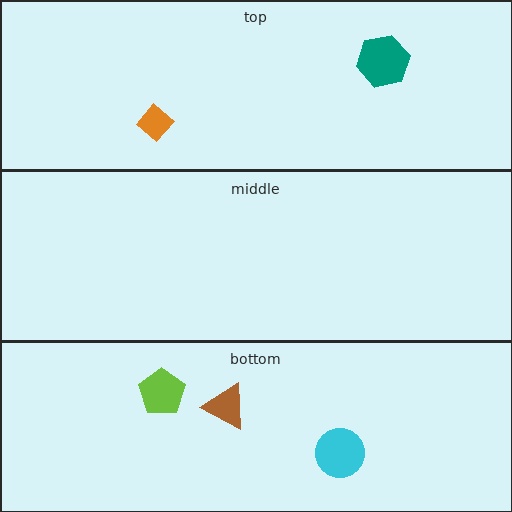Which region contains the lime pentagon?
The bottom region.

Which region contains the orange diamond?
The top region.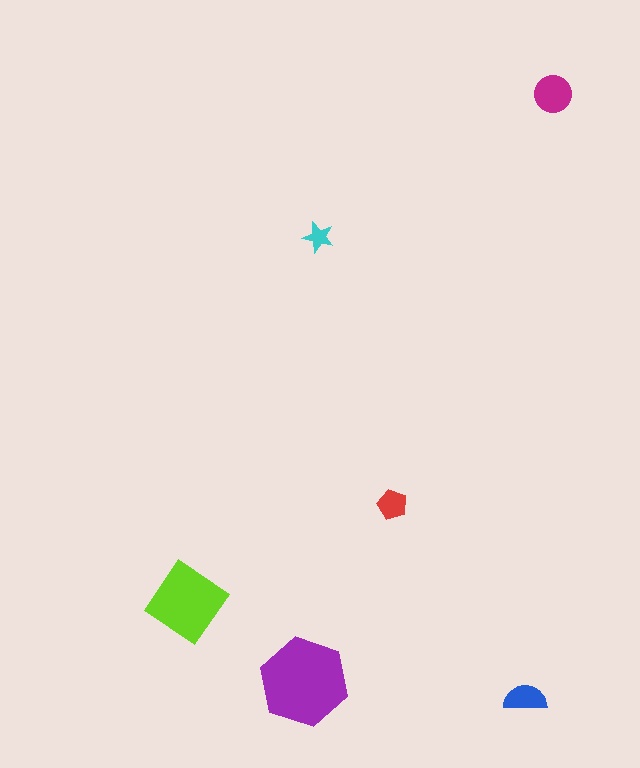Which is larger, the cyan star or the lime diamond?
The lime diamond.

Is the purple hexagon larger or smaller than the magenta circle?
Larger.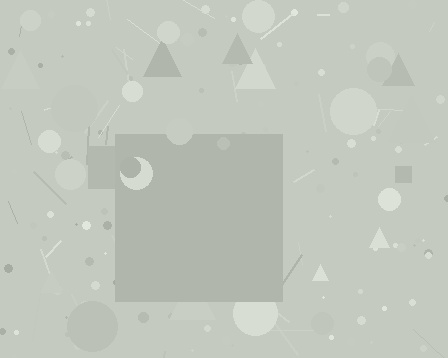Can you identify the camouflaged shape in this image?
The camouflaged shape is a square.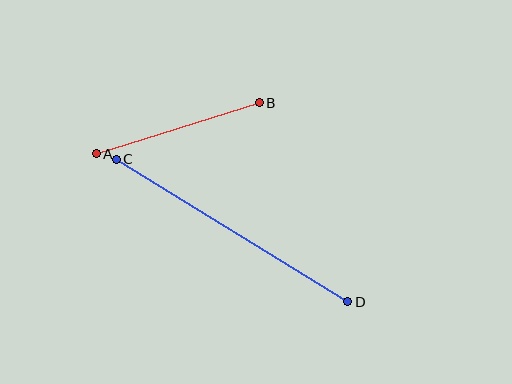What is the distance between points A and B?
The distance is approximately 171 pixels.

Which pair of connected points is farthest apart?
Points C and D are farthest apart.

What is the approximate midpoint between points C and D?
The midpoint is at approximately (232, 231) pixels.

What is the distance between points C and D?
The distance is approximately 272 pixels.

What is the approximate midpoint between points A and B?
The midpoint is at approximately (178, 128) pixels.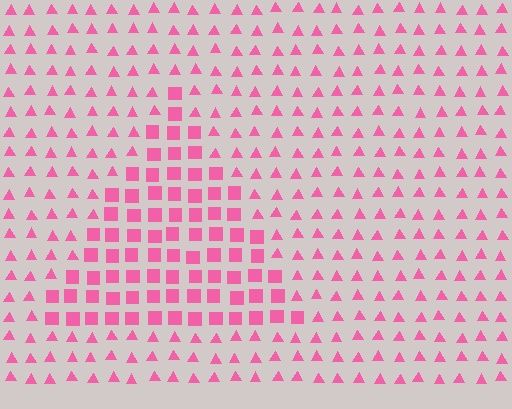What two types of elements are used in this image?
The image uses squares inside the triangle region and triangles outside it.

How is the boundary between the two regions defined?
The boundary is defined by a change in element shape: squares inside vs. triangles outside. All elements share the same color and spacing.